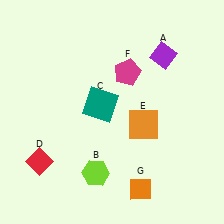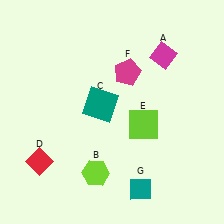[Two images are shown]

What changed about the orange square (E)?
In Image 1, E is orange. In Image 2, it changed to lime.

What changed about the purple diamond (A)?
In Image 1, A is purple. In Image 2, it changed to magenta.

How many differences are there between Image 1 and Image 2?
There are 3 differences between the two images.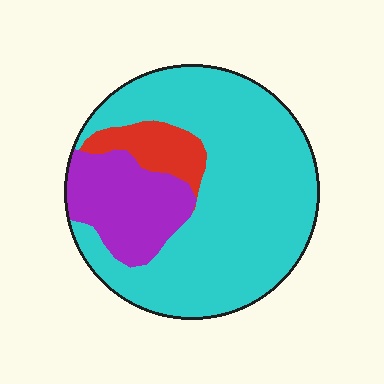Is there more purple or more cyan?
Cyan.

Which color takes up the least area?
Red, at roughly 10%.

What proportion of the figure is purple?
Purple takes up about one fifth (1/5) of the figure.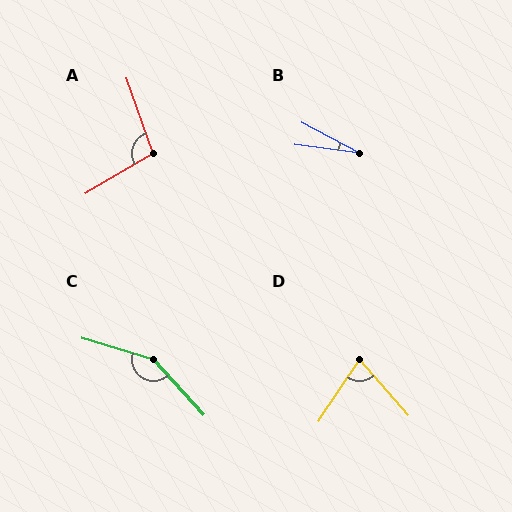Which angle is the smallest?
B, at approximately 21 degrees.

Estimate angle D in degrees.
Approximately 75 degrees.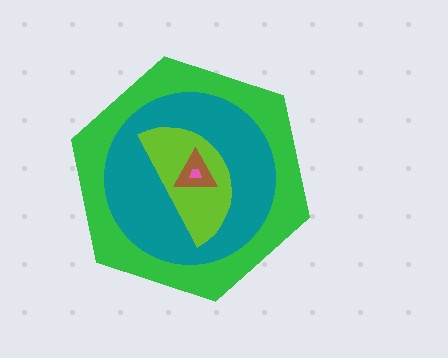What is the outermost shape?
The green hexagon.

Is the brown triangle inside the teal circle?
Yes.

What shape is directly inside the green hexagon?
The teal circle.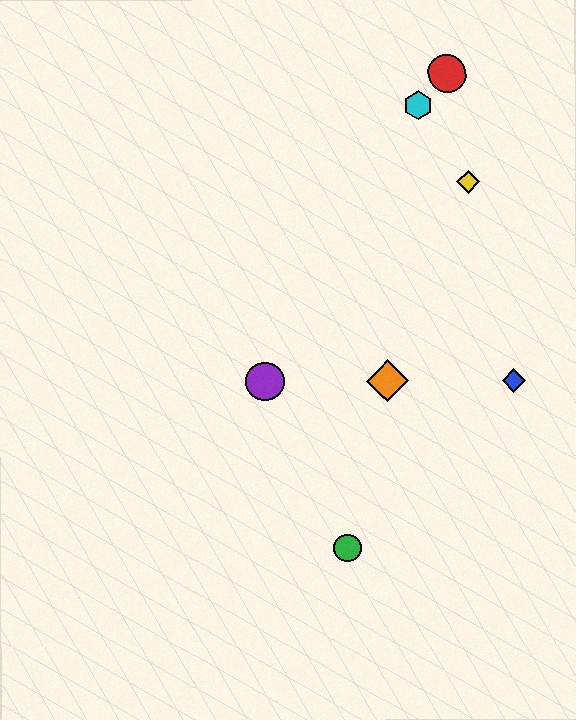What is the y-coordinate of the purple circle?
The purple circle is at y≈382.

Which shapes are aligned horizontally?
The blue diamond, the purple circle, the orange diamond are aligned horizontally.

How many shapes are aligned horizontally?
3 shapes (the blue diamond, the purple circle, the orange diamond) are aligned horizontally.